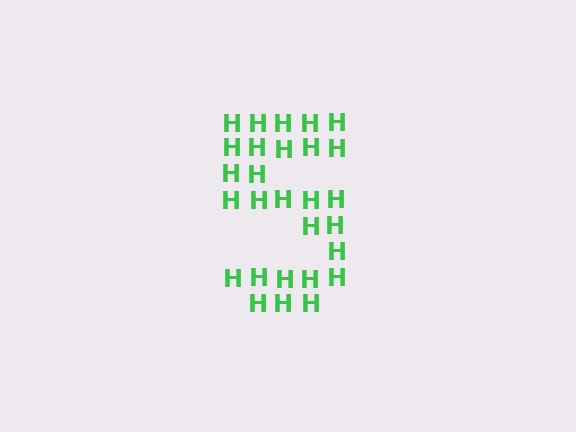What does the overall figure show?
The overall figure shows the digit 5.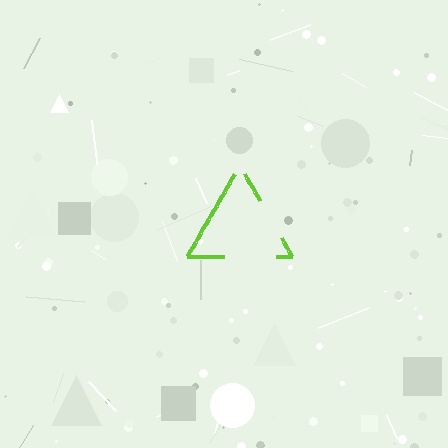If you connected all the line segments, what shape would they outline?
They would outline a triangle.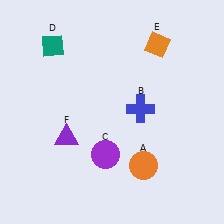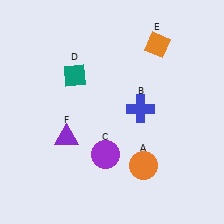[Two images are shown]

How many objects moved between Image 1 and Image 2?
1 object moved between the two images.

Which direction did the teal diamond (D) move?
The teal diamond (D) moved down.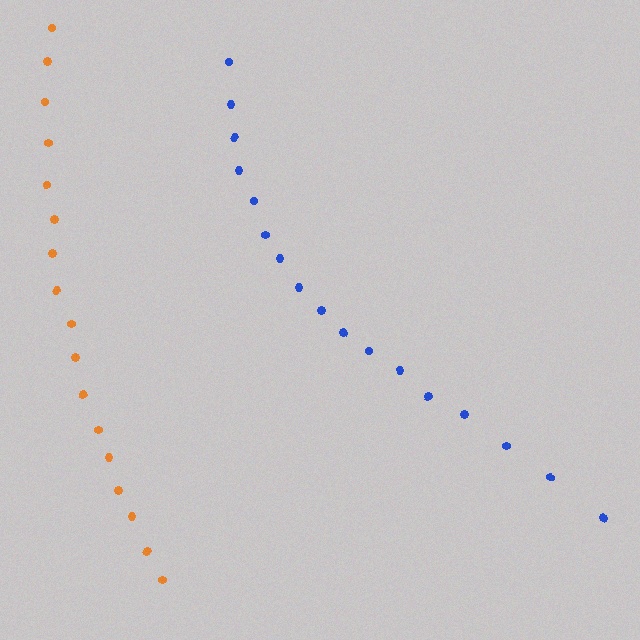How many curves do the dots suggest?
There are 2 distinct paths.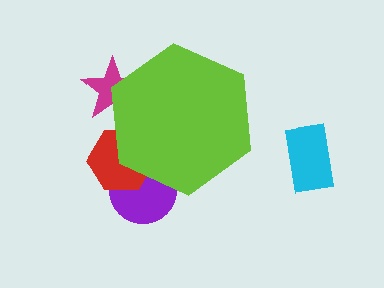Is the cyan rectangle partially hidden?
No, the cyan rectangle is fully visible.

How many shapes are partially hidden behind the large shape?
3 shapes are partially hidden.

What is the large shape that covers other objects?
A lime hexagon.